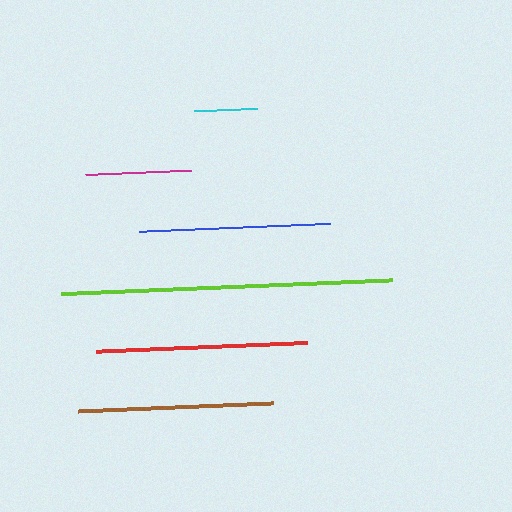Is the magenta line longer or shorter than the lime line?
The lime line is longer than the magenta line.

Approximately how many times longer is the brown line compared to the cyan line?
The brown line is approximately 3.1 times the length of the cyan line.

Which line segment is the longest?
The lime line is the longest at approximately 331 pixels.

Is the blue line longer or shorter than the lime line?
The lime line is longer than the blue line.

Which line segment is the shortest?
The cyan line is the shortest at approximately 63 pixels.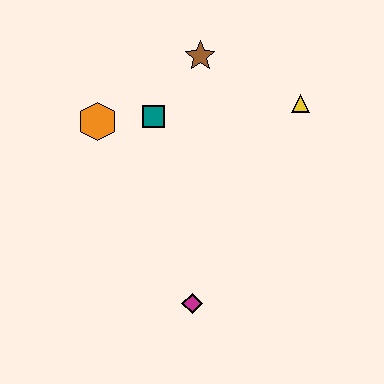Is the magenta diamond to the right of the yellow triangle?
No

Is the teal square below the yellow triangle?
Yes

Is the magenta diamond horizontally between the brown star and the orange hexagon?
Yes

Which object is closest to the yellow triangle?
The brown star is closest to the yellow triangle.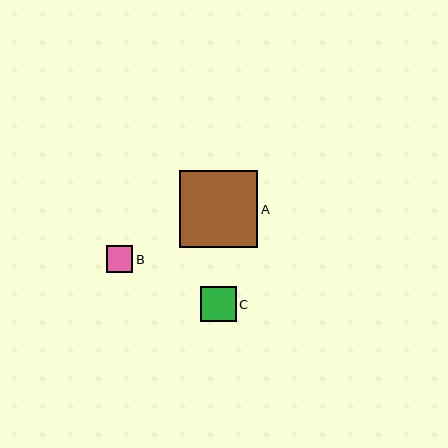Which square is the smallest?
Square B is the smallest with a size of approximately 26 pixels.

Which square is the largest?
Square A is the largest with a size of approximately 78 pixels.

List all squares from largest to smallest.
From largest to smallest: A, C, B.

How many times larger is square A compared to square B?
Square A is approximately 2.9 times the size of square B.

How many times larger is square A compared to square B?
Square A is approximately 2.9 times the size of square B.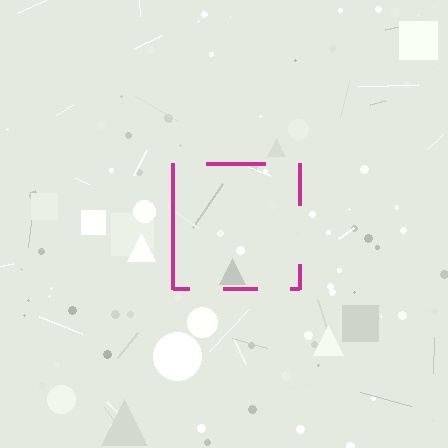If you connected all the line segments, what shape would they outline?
They would outline a square.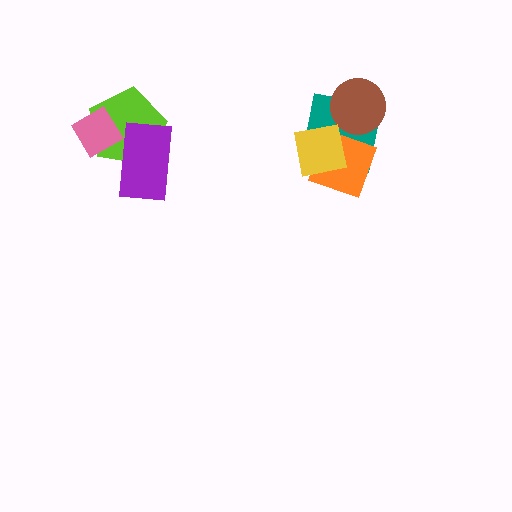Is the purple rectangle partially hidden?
No, no other shape covers it.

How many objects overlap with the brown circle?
1 object overlaps with the brown circle.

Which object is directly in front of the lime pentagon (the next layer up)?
The pink diamond is directly in front of the lime pentagon.